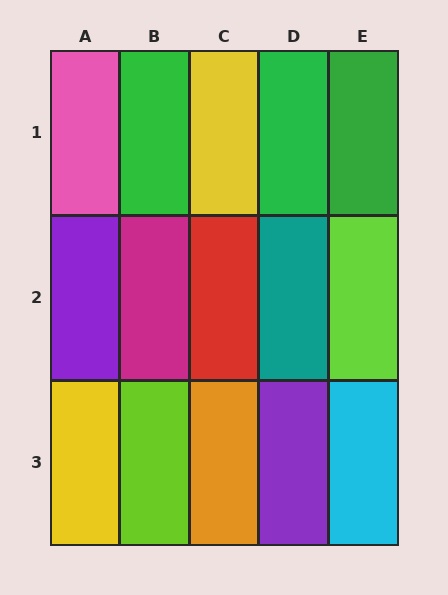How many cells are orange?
1 cell is orange.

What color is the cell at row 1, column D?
Green.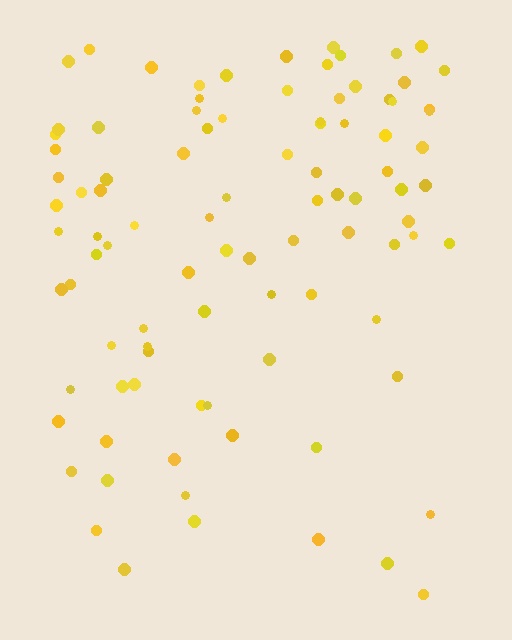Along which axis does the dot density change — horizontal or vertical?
Vertical.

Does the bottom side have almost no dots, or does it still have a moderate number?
Still a moderate number, just noticeably fewer than the top.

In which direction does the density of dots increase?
From bottom to top, with the top side densest.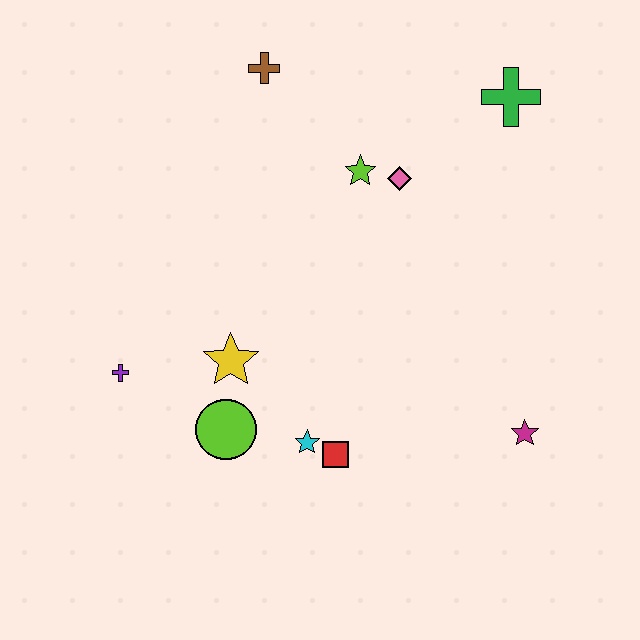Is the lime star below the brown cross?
Yes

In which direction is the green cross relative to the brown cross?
The green cross is to the right of the brown cross.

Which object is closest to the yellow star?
The lime circle is closest to the yellow star.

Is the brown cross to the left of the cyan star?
Yes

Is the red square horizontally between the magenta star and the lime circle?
Yes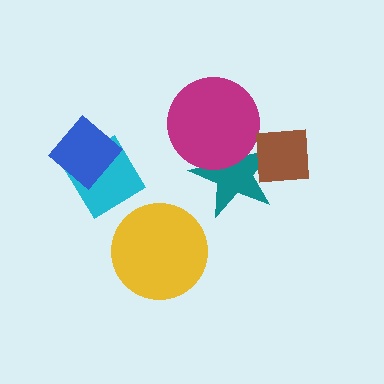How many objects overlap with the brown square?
1 object overlaps with the brown square.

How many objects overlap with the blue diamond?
1 object overlaps with the blue diamond.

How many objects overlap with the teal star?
2 objects overlap with the teal star.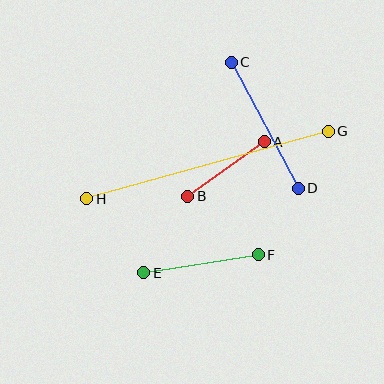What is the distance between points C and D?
The distance is approximately 142 pixels.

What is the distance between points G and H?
The distance is approximately 251 pixels.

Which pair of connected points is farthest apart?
Points G and H are farthest apart.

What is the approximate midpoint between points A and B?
The midpoint is at approximately (226, 169) pixels.